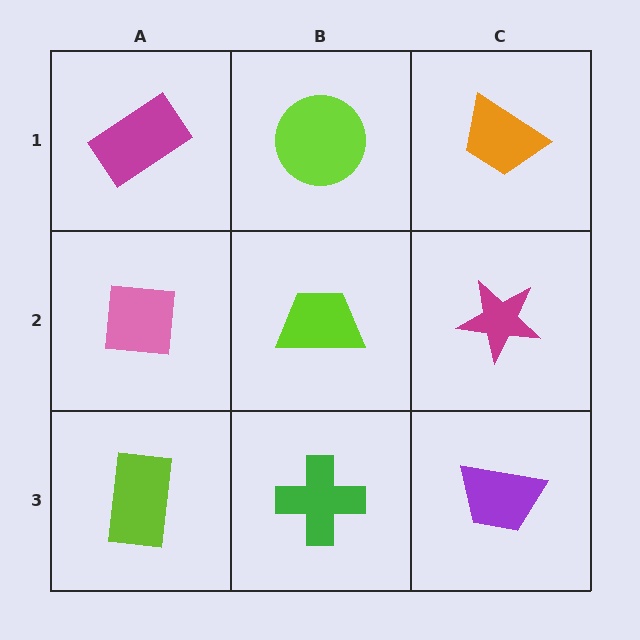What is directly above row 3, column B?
A lime trapezoid.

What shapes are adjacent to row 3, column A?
A pink square (row 2, column A), a green cross (row 3, column B).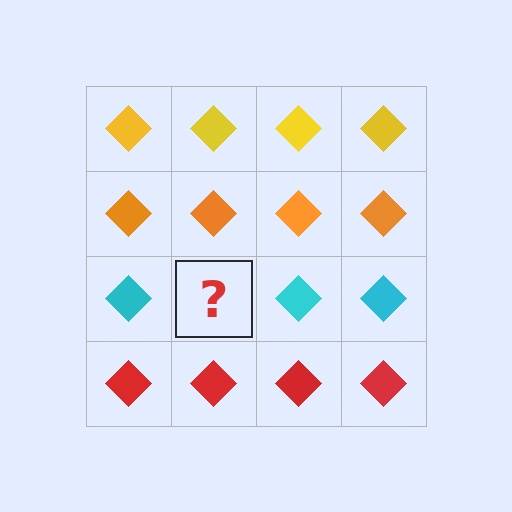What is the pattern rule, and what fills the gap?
The rule is that each row has a consistent color. The gap should be filled with a cyan diamond.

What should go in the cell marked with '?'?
The missing cell should contain a cyan diamond.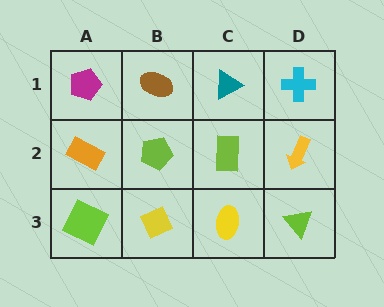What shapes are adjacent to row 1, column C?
A lime rectangle (row 2, column C), a brown ellipse (row 1, column B), a cyan cross (row 1, column D).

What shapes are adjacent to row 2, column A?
A magenta pentagon (row 1, column A), a lime square (row 3, column A), a lime pentagon (row 2, column B).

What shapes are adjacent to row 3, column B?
A lime pentagon (row 2, column B), a lime square (row 3, column A), a yellow ellipse (row 3, column C).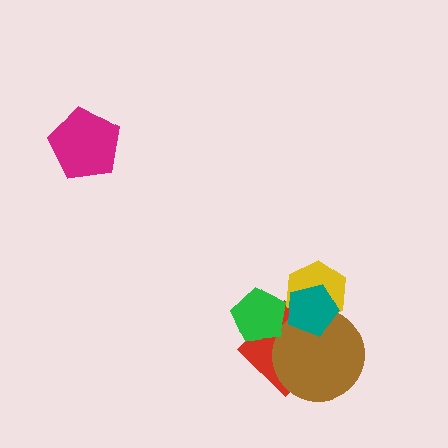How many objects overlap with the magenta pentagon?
0 objects overlap with the magenta pentagon.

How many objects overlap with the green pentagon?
1 object overlaps with the green pentagon.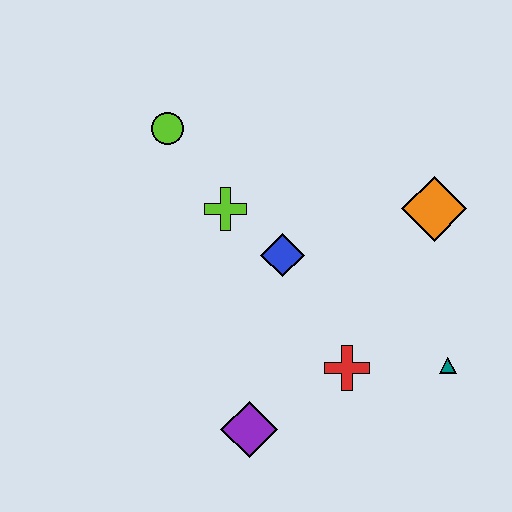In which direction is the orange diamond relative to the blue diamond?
The orange diamond is to the right of the blue diamond.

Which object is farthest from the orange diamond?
The purple diamond is farthest from the orange diamond.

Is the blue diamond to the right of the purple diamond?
Yes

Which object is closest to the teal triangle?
The red cross is closest to the teal triangle.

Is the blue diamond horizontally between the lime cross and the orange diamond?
Yes